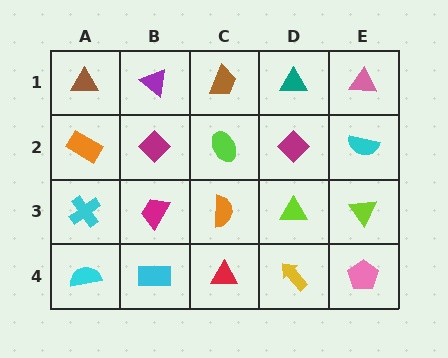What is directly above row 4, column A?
A cyan cross.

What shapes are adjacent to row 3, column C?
A lime ellipse (row 2, column C), a red triangle (row 4, column C), a magenta trapezoid (row 3, column B), a lime triangle (row 3, column D).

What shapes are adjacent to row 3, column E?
A cyan semicircle (row 2, column E), a pink pentagon (row 4, column E), a lime triangle (row 3, column D).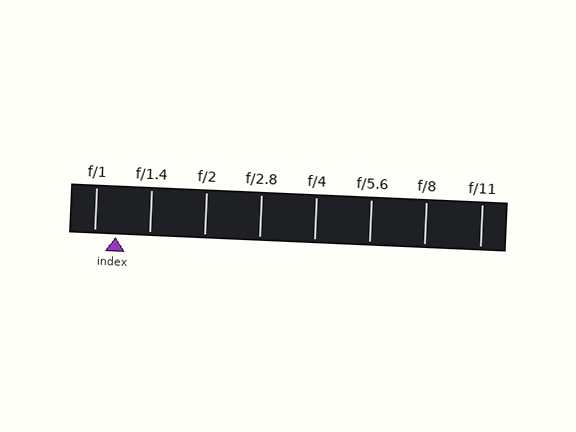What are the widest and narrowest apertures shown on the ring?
The widest aperture shown is f/1 and the narrowest is f/11.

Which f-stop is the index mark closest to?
The index mark is closest to f/1.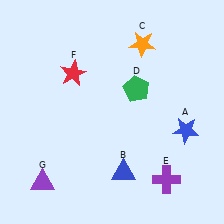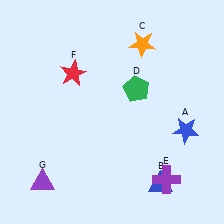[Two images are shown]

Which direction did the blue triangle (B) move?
The blue triangle (B) moved right.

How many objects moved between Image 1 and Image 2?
1 object moved between the two images.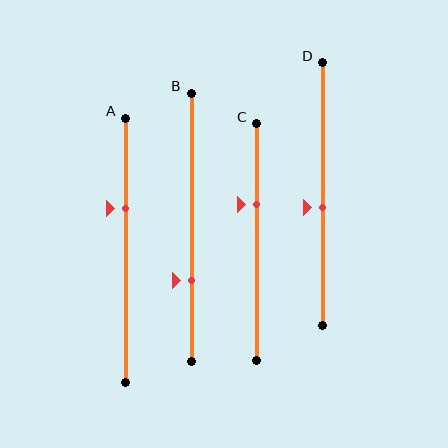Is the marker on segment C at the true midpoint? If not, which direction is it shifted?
No, the marker on segment C is shifted upward by about 16% of the segment length.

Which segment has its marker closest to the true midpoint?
Segment D has its marker closest to the true midpoint.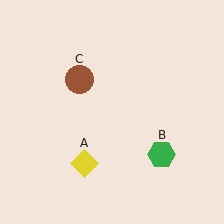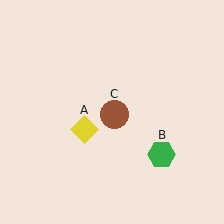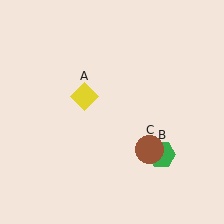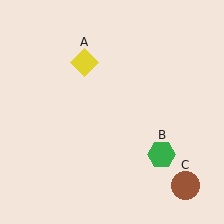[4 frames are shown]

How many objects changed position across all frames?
2 objects changed position: yellow diamond (object A), brown circle (object C).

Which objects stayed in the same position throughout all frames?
Green hexagon (object B) remained stationary.